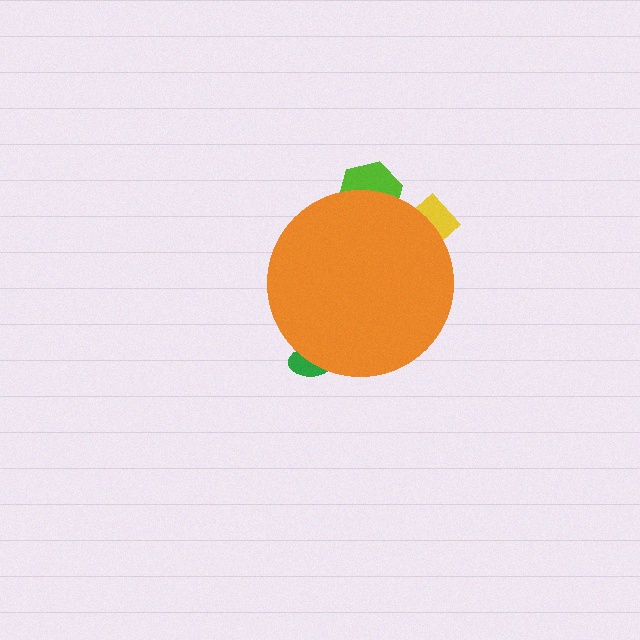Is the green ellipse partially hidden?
Yes, the green ellipse is partially hidden behind the orange circle.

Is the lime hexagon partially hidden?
Yes, the lime hexagon is partially hidden behind the orange circle.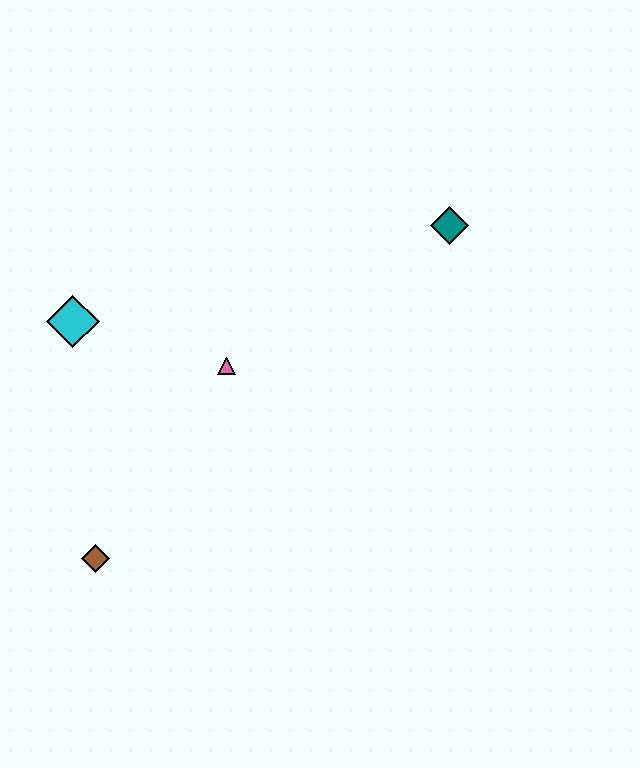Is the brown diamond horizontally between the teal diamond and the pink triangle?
No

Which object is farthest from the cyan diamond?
The teal diamond is farthest from the cyan diamond.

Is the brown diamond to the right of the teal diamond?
No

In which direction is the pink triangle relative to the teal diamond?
The pink triangle is to the left of the teal diamond.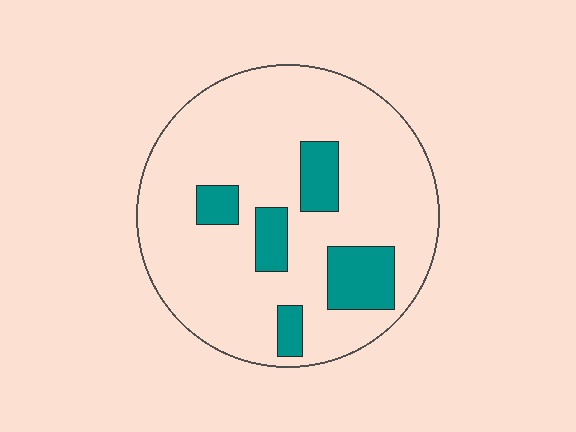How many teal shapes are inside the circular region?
5.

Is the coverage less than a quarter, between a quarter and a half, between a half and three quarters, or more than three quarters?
Less than a quarter.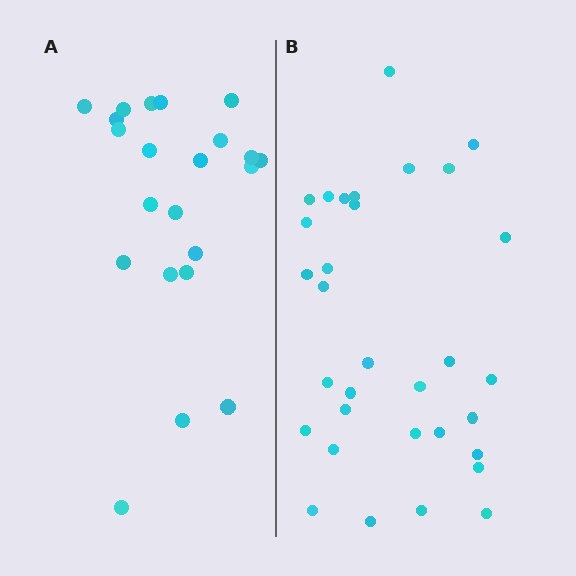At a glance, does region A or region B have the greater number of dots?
Region B (the right region) has more dots.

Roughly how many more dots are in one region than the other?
Region B has roughly 10 or so more dots than region A.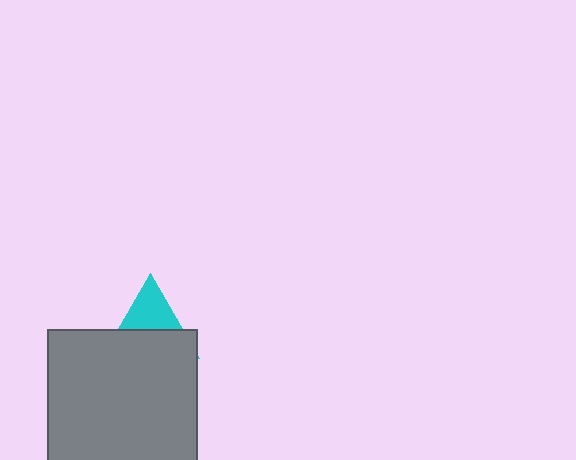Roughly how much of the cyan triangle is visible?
A small part of it is visible (roughly 43%).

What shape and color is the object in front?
The object in front is a gray square.